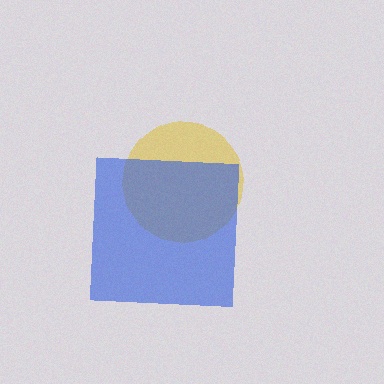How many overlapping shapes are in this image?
There are 2 overlapping shapes in the image.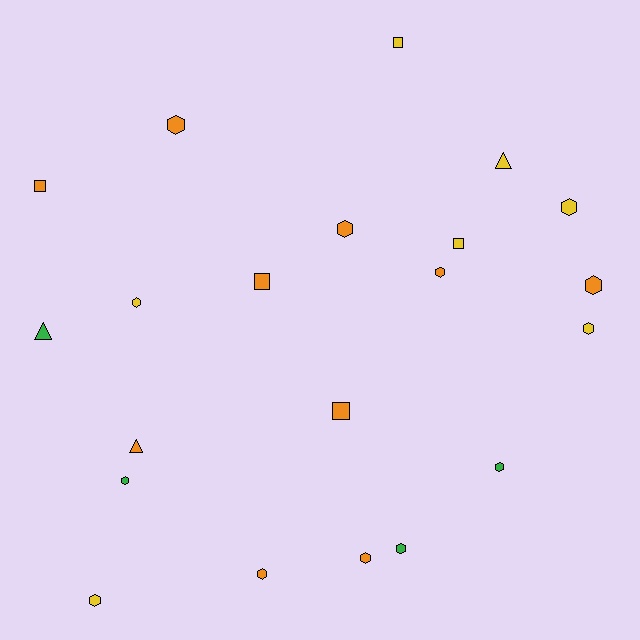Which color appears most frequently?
Orange, with 10 objects.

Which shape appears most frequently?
Hexagon, with 13 objects.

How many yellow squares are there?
There are 2 yellow squares.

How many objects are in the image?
There are 21 objects.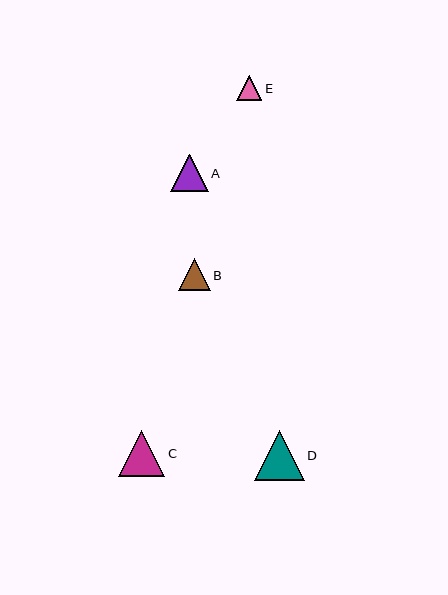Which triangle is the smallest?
Triangle E is the smallest with a size of approximately 25 pixels.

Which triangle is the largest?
Triangle D is the largest with a size of approximately 50 pixels.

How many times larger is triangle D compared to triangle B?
Triangle D is approximately 1.6 times the size of triangle B.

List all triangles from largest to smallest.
From largest to smallest: D, C, A, B, E.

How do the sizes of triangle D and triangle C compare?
Triangle D and triangle C are approximately the same size.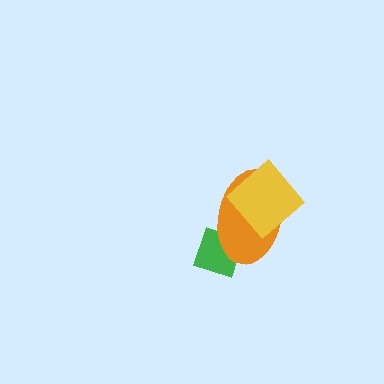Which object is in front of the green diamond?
The orange ellipse is in front of the green diamond.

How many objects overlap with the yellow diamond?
1 object overlaps with the yellow diamond.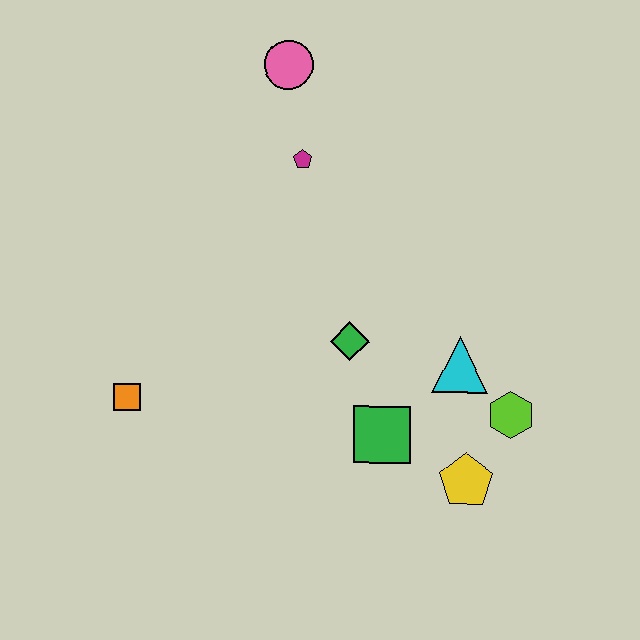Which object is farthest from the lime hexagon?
The pink circle is farthest from the lime hexagon.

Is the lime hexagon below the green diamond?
Yes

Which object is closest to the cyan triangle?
The lime hexagon is closest to the cyan triangle.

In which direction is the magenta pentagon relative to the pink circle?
The magenta pentagon is below the pink circle.